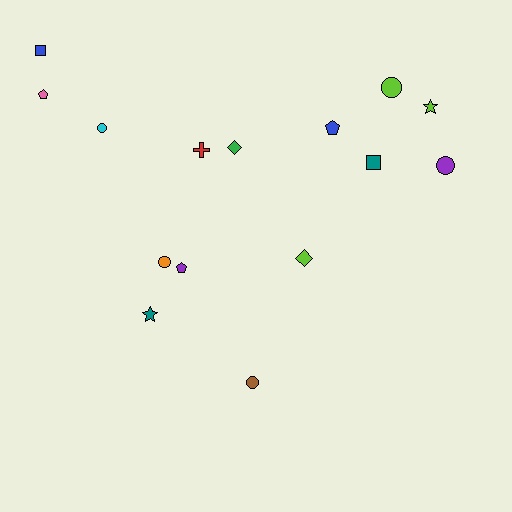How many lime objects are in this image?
There are 3 lime objects.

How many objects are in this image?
There are 15 objects.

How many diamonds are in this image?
There are 2 diamonds.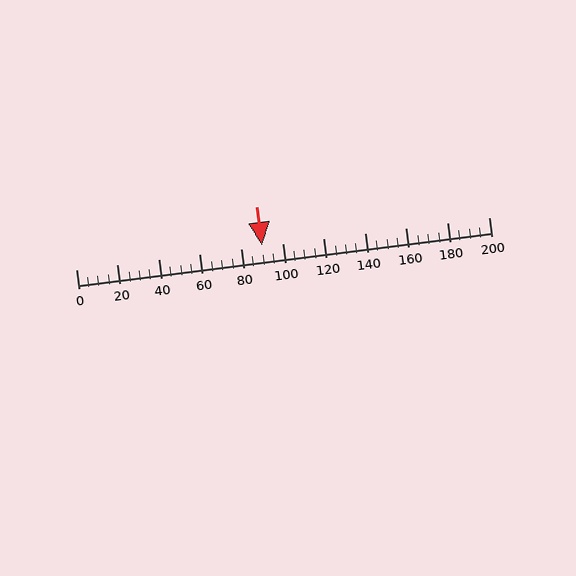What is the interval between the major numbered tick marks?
The major tick marks are spaced 20 units apart.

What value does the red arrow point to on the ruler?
The red arrow points to approximately 90.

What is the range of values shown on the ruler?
The ruler shows values from 0 to 200.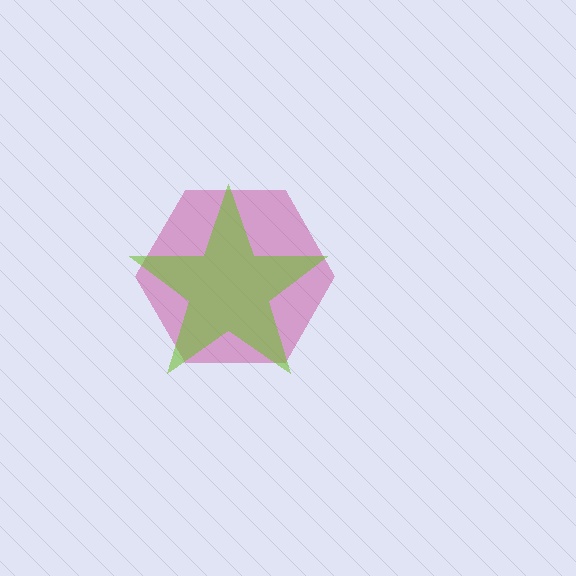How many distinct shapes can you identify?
There are 2 distinct shapes: a magenta hexagon, a lime star.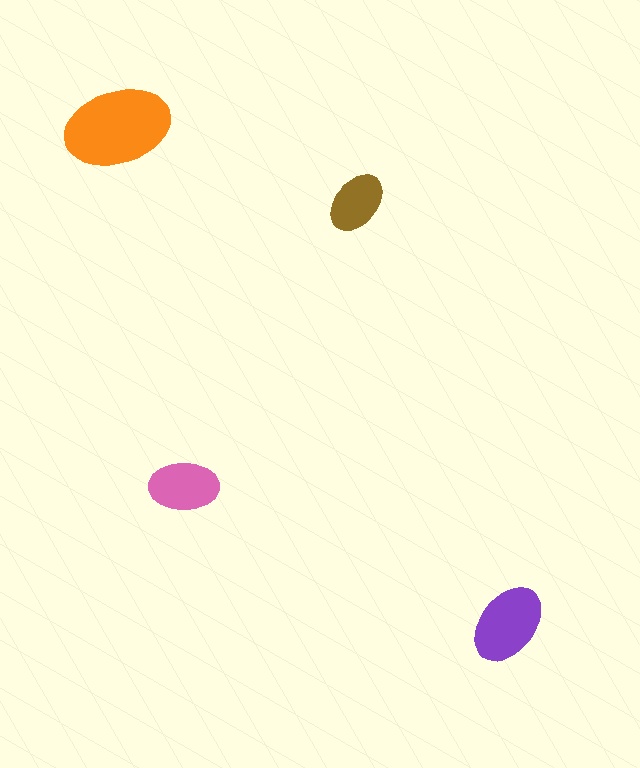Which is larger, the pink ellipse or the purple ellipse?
The purple one.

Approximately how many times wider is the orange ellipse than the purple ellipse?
About 1.5 times wider.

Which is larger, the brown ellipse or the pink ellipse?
The pink one.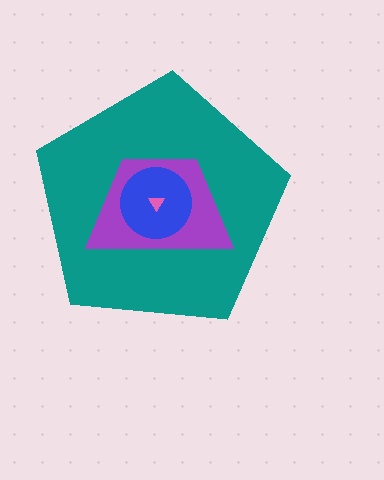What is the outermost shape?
The teal pentagon.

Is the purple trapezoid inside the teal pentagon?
Yes.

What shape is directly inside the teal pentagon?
The purple trapezoid.